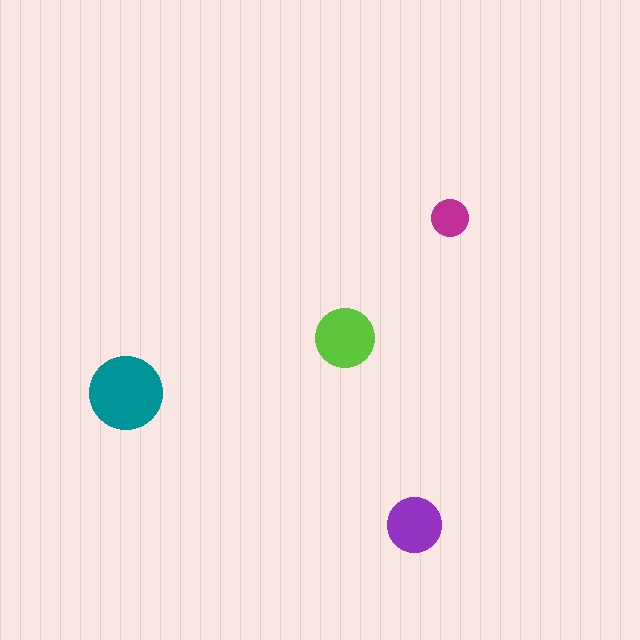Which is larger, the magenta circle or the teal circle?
The teal one.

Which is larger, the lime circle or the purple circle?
The lime one.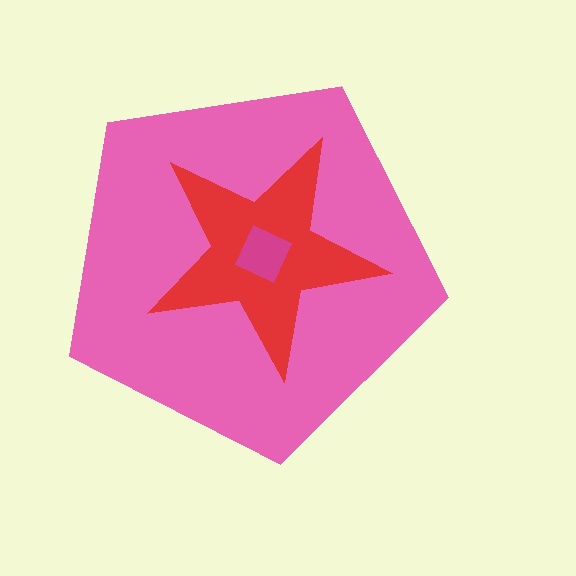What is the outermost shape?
The pink pentagon.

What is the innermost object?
The magenta diamond.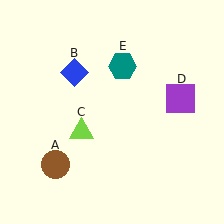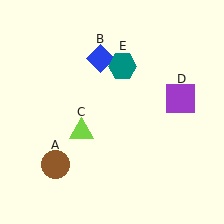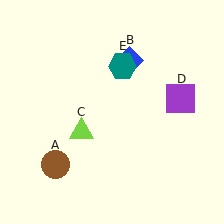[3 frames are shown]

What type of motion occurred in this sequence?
The blue diamond (object B) rotated clockwise around the center of the scene.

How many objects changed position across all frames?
1 object changed position: blue diamond (object B).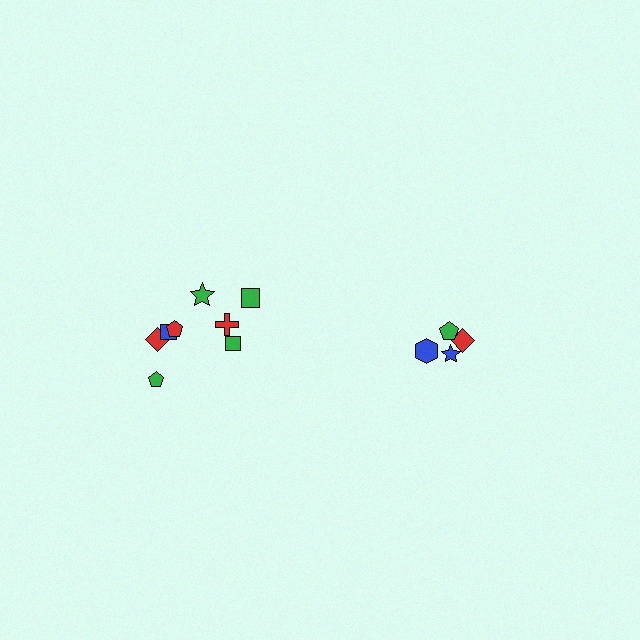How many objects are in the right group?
There are 4 objects.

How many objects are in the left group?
There are 8 objects.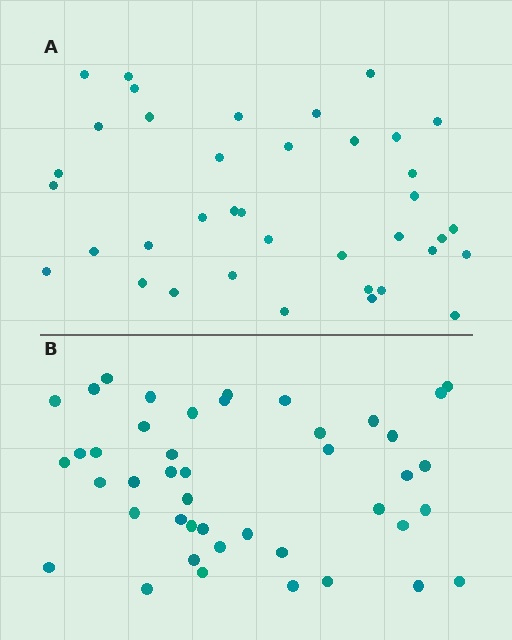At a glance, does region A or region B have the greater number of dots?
Region B (the bottom region) has more dots.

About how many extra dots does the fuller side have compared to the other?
Region B has about 6 more dots than region A.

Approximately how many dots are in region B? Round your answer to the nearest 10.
About 40 dots. (The exact count is 44, which rounds to 40.)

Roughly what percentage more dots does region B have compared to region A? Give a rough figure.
About 15% more.